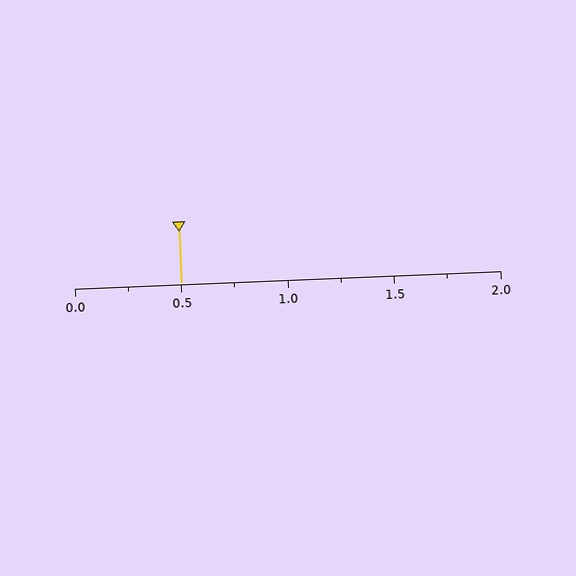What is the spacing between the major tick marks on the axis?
The major ticks are spaced 0.5 apart.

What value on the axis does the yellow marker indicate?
The marker indicates approximately 0.5.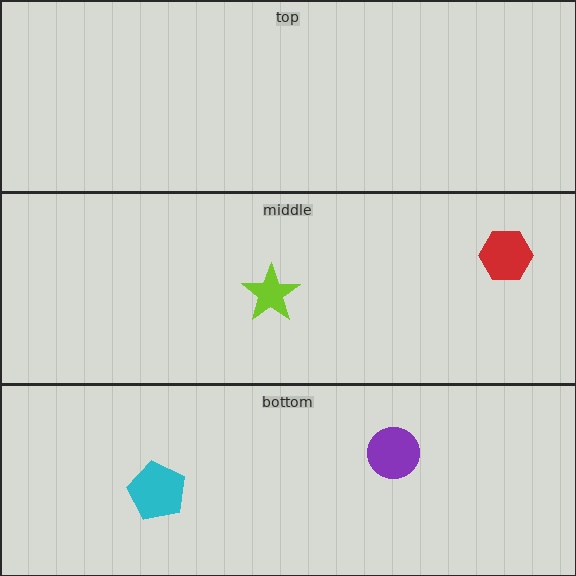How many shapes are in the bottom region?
2.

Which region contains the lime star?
The middle region.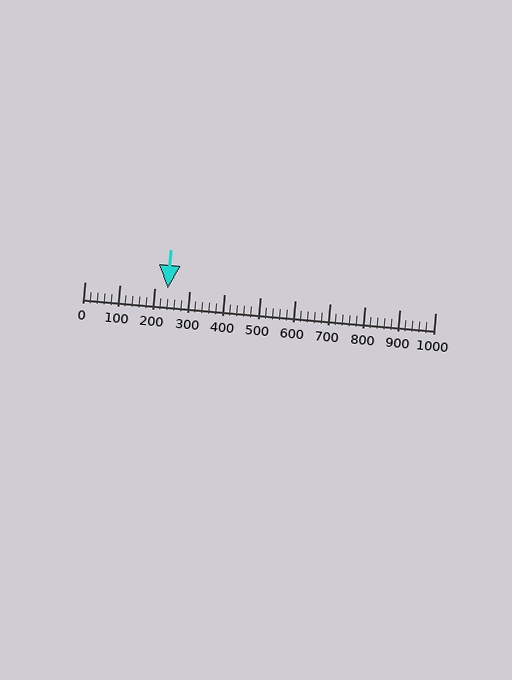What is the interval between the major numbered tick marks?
The major tick marks are spaced 100 units apart.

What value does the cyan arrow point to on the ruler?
The cyan arrow points to approximately 238.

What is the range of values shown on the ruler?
The ruler shows values from 0 to 1000.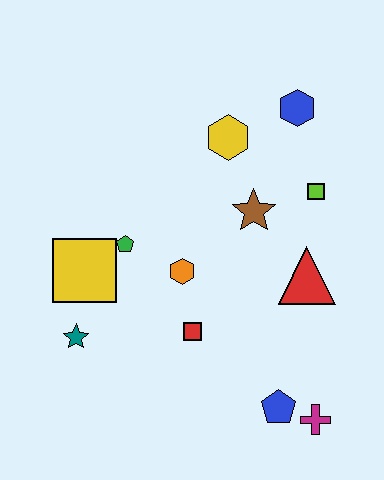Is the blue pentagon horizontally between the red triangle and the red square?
Yes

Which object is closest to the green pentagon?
The yellow square is closest to the green pentagon.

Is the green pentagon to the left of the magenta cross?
Yes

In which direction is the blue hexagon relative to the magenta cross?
The blue hexagon is above the magenta cross.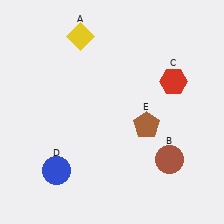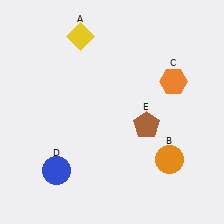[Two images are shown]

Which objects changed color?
B changed from brown to orange. C changed from red to orange.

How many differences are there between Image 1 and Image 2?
There are 2 differences between the two images.